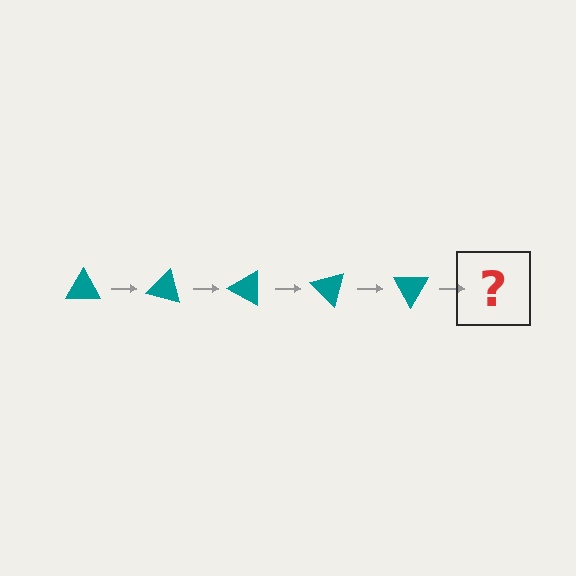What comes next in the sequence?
The next element should be a teal triangle rotated 75 degrees.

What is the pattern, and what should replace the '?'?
The pattern is that the triangle rotates 15 degrees each step. The '?' should be a teal triangle rotated 75 degrees.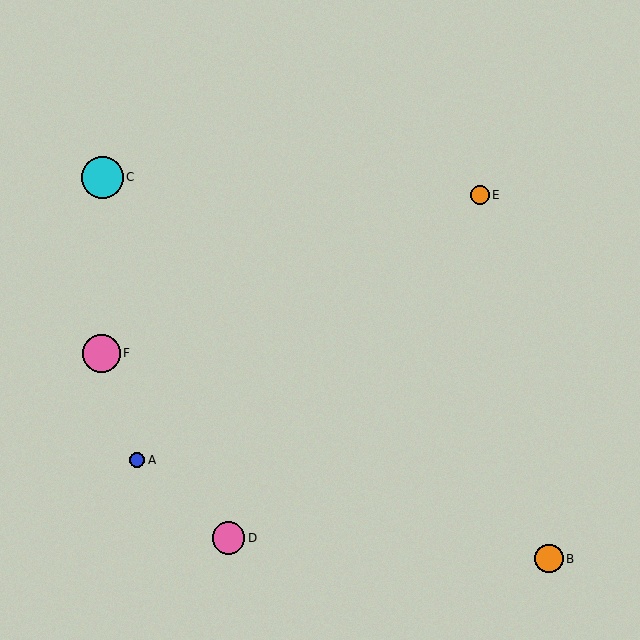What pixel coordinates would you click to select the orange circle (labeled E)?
Click at (480, 195) to select the orange circle E.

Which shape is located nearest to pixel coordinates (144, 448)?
The blue circle (labeled A) at (137, 460) is nearest to that location.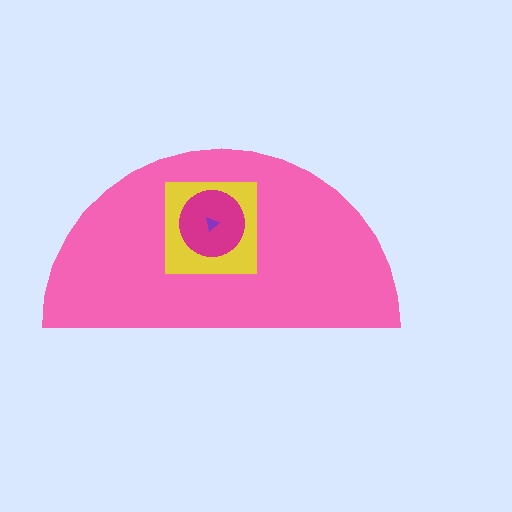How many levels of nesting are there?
4.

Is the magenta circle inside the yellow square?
Yes.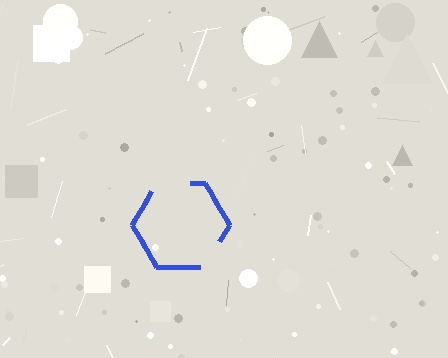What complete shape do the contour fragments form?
The contour fragments form a hexagon.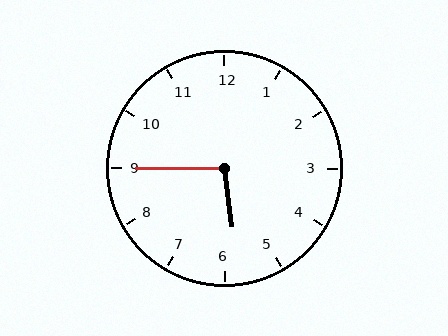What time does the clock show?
5:45.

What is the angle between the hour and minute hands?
Approximately 98 degrees.